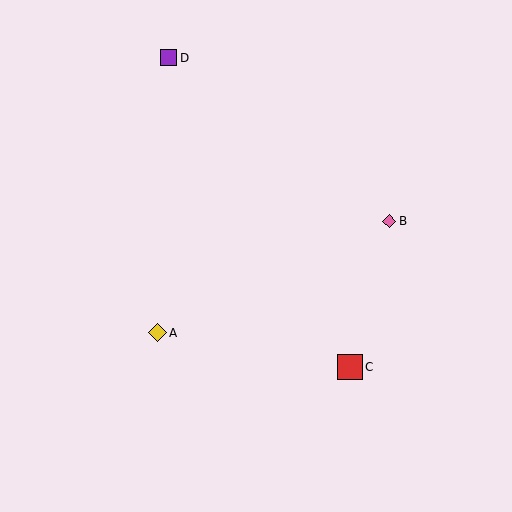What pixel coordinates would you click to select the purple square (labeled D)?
Click at (169, 58) to select the purple square D.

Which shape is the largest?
The red square (labeled C) is the largest.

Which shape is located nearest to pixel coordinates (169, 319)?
The yellow diamond (labeled A) at (157, 333) is nearest to that location.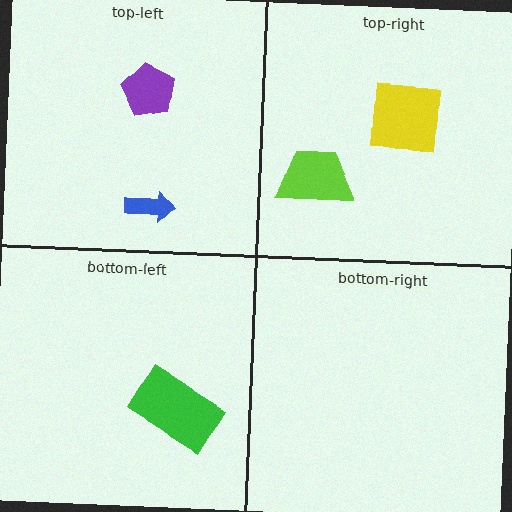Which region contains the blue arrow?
The top-left region.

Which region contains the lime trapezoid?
The top-right region.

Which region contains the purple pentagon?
The top-left region.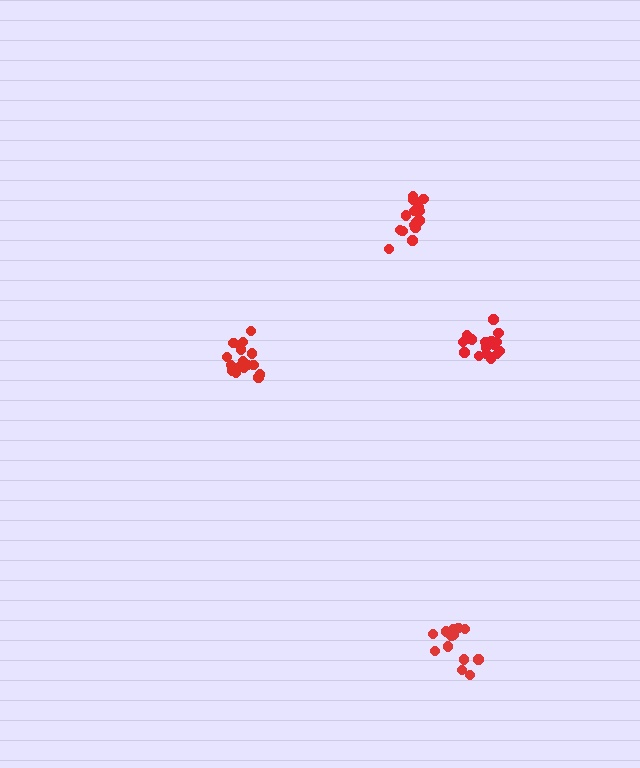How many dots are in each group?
Group 1: 17 dots, Group 2: 14 dots, Group 3: 18 dots, Group 4: 19 dots (68 total).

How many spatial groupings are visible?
There are 4 spatial groupings.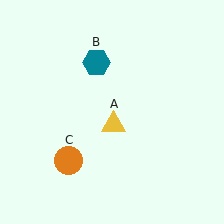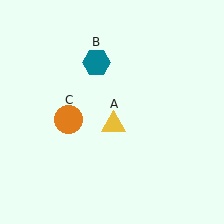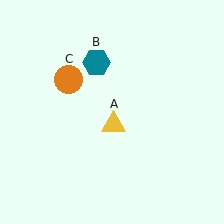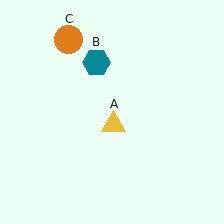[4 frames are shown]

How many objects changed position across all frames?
1 object changed position: orange circle (object C).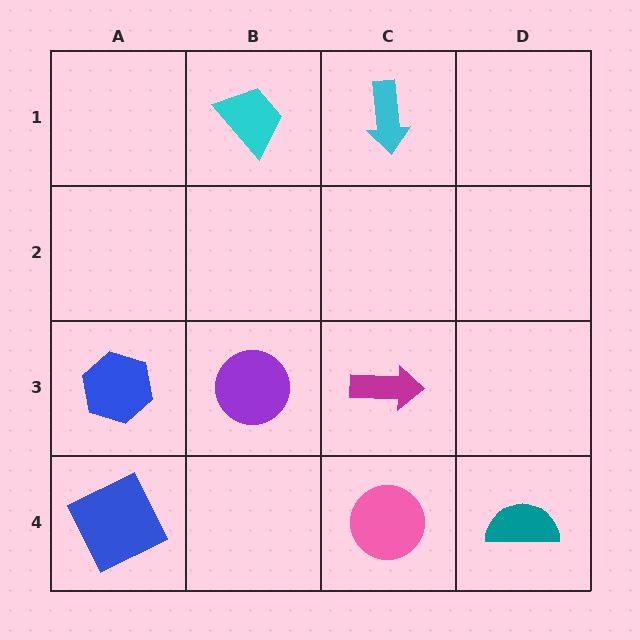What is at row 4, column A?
A blue square.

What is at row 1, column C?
A cyan arrow.